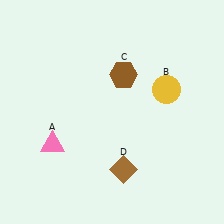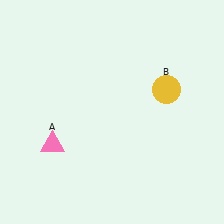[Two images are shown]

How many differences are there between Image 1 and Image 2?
There are 2 differences between the two images.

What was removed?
The brown diamond (D), the brown hexagon (C) were removed in Image 2.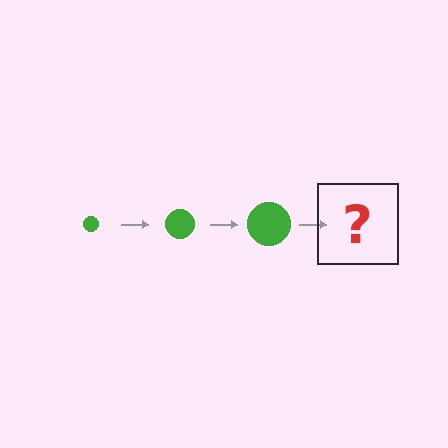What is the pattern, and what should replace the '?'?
The pattern is that the circle gets progressively larger each step. The '?' should be a green circle, larger than the previous one.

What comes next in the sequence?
The next element should be a green circle, larger than the previous one.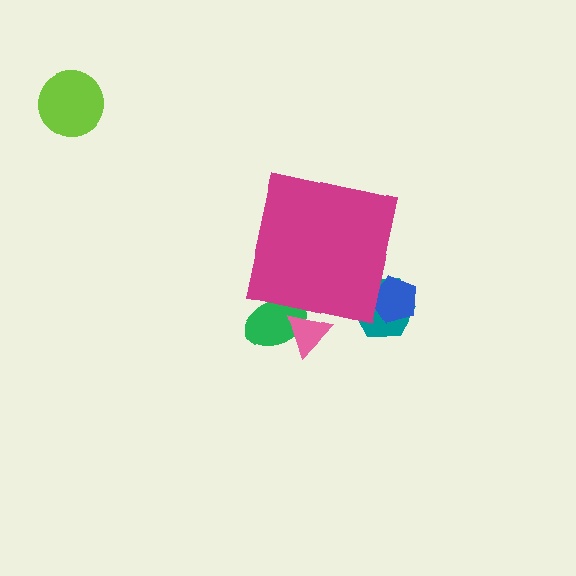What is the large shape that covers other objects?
A magenta square.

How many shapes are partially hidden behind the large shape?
4 shapes are partially hidden.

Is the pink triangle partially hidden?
Yes, the pink triangle is partially hidden behind the magenta square.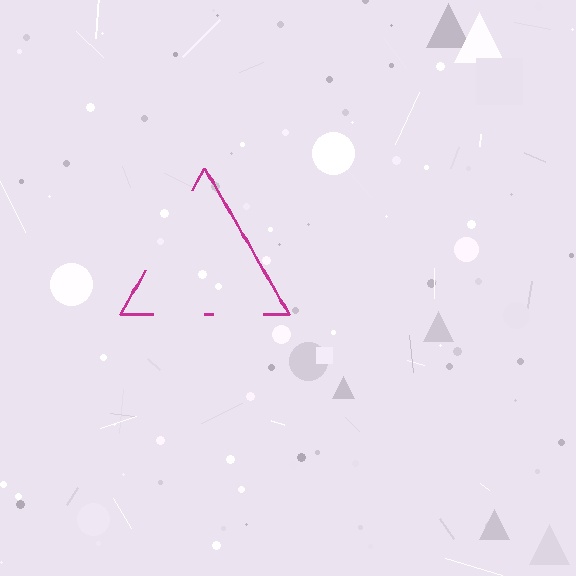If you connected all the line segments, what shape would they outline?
They would outline a triangle.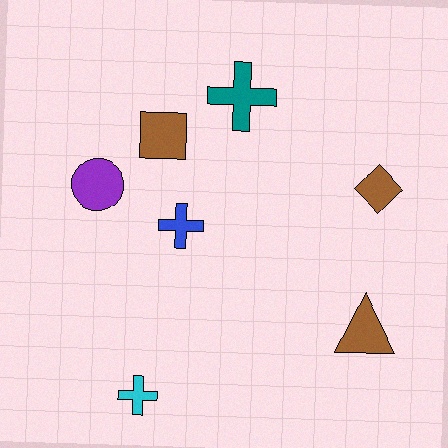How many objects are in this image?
There are 7 objects.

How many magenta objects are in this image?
There are no magenta objects.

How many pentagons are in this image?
There are no pentagons.